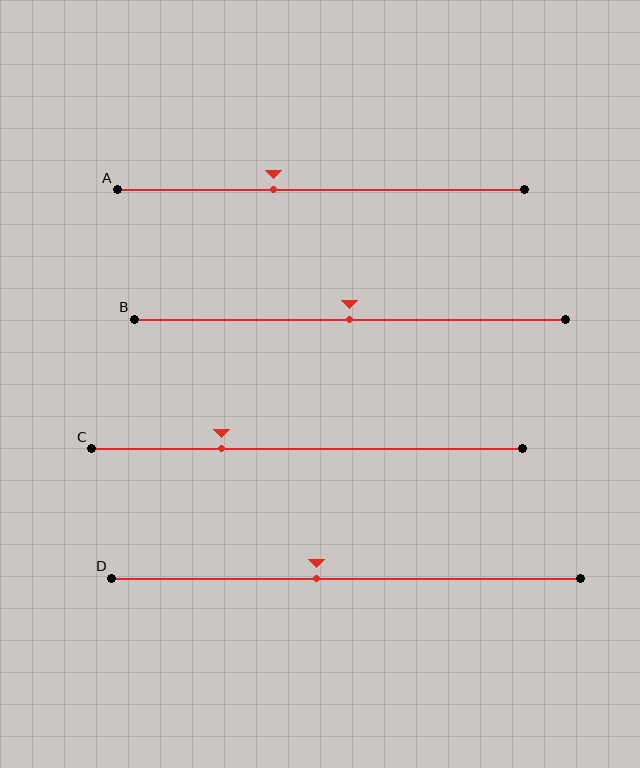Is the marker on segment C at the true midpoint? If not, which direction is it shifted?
No, the marker on segment C is shifted to the left by about 20% of the segment length.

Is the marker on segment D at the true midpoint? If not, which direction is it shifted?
No, the marker on segment D is shifted to the left by about 6% of the segment length.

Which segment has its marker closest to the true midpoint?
Segment B has its marker closest to the true midpoint.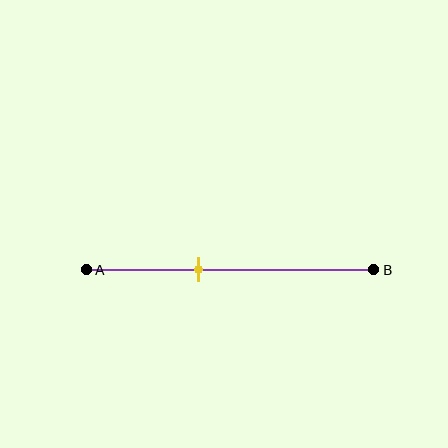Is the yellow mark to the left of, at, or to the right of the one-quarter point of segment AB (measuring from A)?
The yellow mark is to the right of the one-quarter point of segment AB.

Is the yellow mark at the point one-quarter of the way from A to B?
No, the mark is at about 40% from A, not at the 25% one-quarter point.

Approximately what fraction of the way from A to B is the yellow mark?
The yellow mark is approximately 40% of the way from A to B.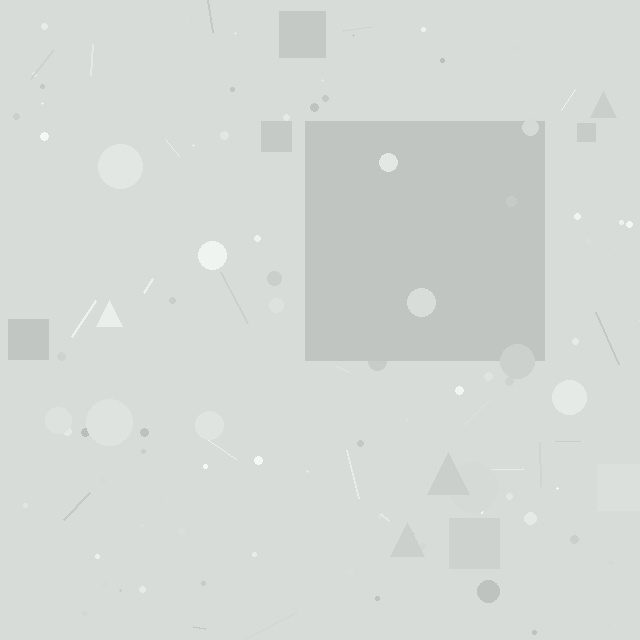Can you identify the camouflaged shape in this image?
The camouflaged shape is a square.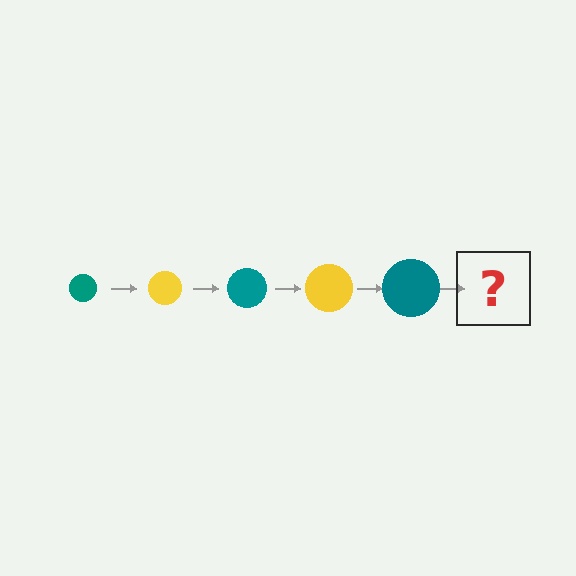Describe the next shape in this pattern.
It should be a yellow circle, larger than the previous one.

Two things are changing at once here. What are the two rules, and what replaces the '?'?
The two rules are that the circle grows larger each step and the color cycles through teal and yellow. The '?' should be a yellow circle, larger than the previous one.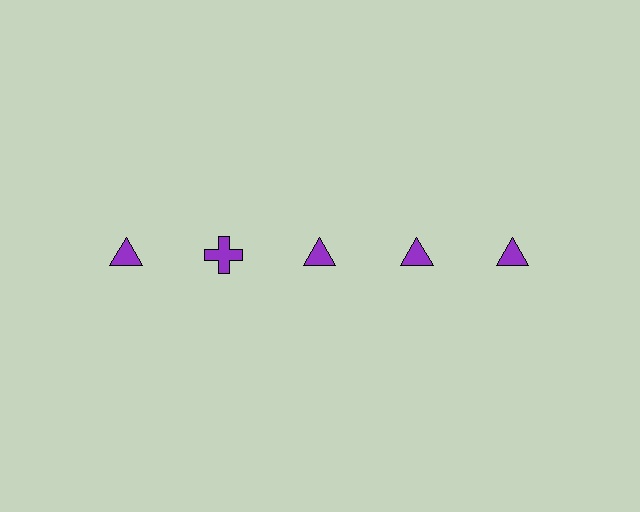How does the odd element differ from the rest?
It has a different shape: cross instead of triangle.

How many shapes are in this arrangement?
There are 5 shapes arranged in a grid pattern.